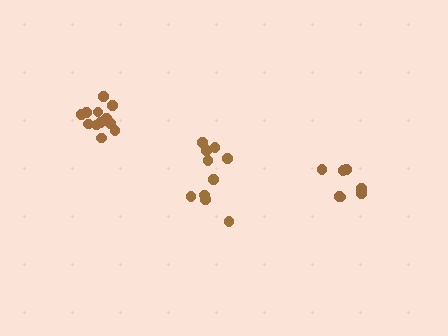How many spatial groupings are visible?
There are 3 spatial groupings.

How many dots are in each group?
Group 1: 8 dots, Group 2: 12 dots, Group 3: 10 dots (30 total).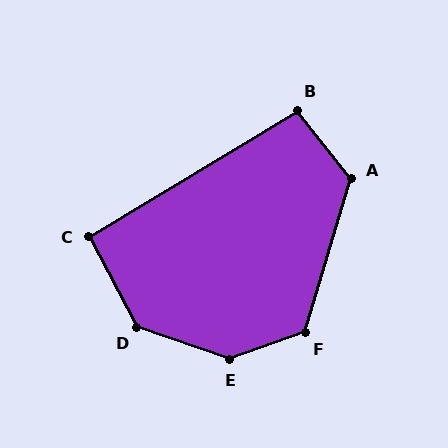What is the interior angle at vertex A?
Approximately 125 degrees (obtuse).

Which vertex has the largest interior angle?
E, at approximately 141 degrees.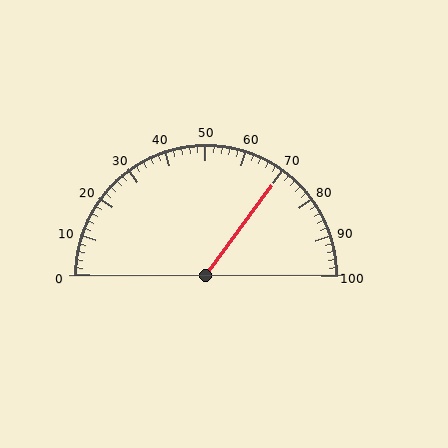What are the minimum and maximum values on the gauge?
The gauge ranges from 0 to 100.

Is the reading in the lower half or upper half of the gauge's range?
The reading is in the upper half of the range (0 to 100).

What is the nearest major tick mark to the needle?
The nearest major tick mark is 70.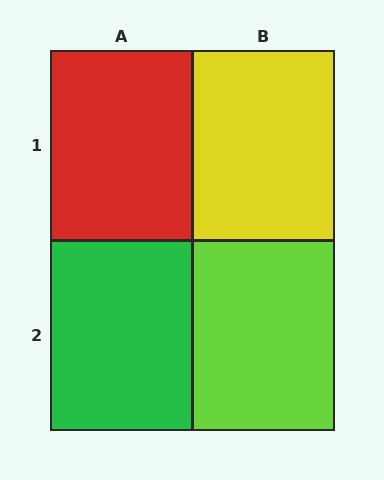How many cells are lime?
1 cell is lime.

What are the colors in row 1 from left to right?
Red, yellow.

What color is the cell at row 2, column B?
Lime.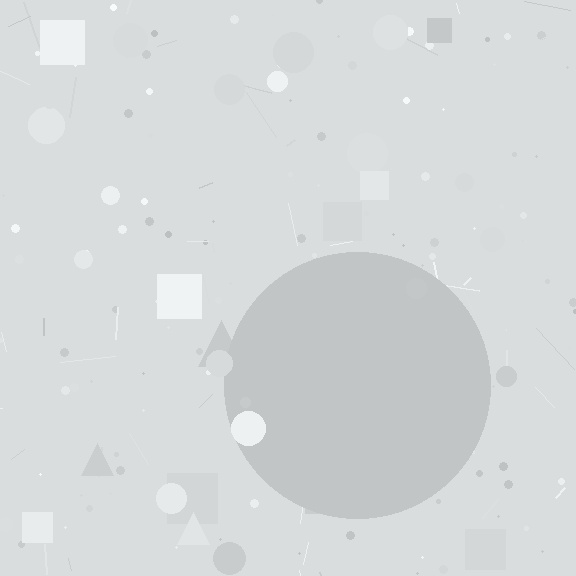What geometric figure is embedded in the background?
A circle is embedded in the background.